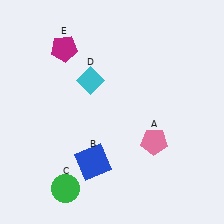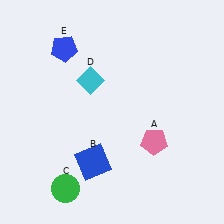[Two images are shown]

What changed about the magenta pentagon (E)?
In Image 1, E is magenta. In Image 2, it changed to blue.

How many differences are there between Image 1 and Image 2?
There is 1 difference between the two images.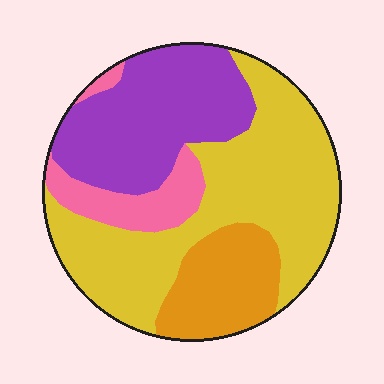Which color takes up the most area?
Yellow, at roughly 45%.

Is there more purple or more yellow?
Yellow.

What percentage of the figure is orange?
Orange takes up about one sixth (1/6) of the figure.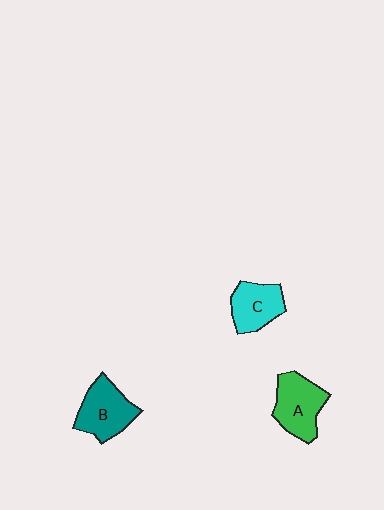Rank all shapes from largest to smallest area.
From largest to smallest: A (green), B (teal), C (cyan).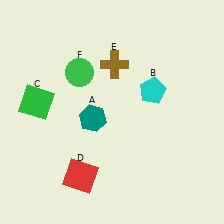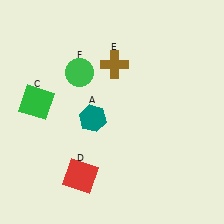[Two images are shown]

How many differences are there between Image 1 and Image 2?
There is 1 difference between the two images.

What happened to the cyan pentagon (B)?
The cyan pentagon (B) was removed in Image 2. It was in the top-right area of Image 1.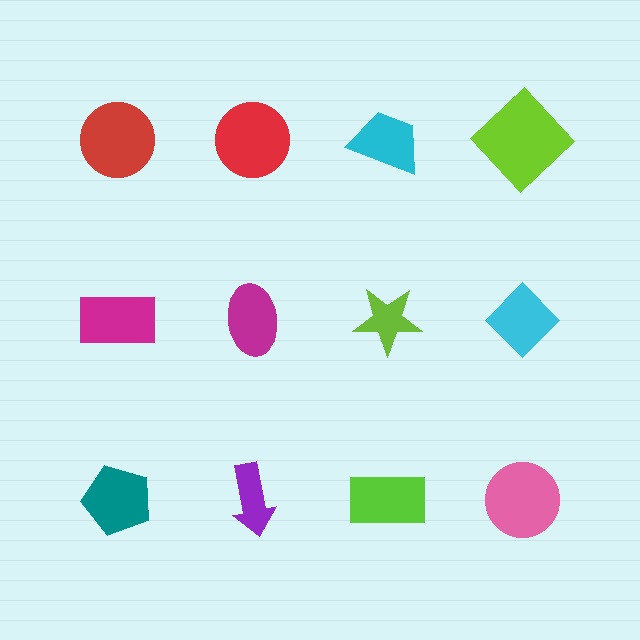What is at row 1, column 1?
A red circle.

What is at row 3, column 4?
A pink circle.